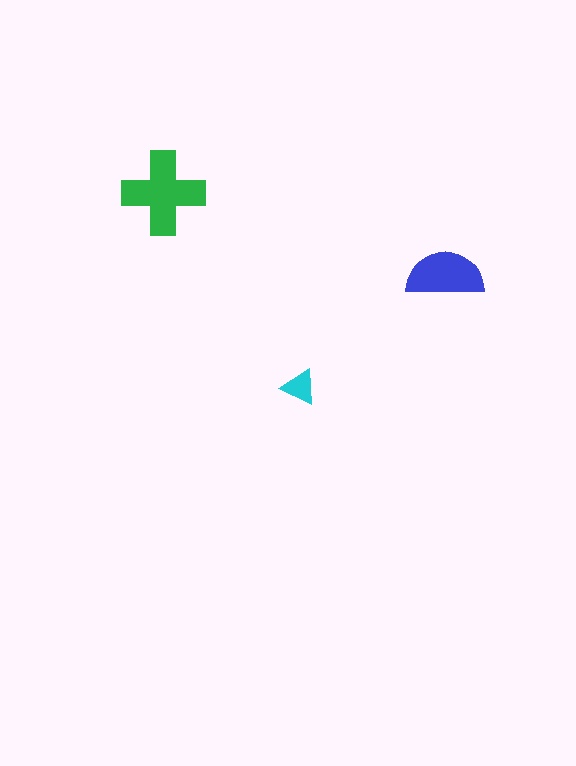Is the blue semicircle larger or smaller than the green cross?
Smaller.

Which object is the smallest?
The cyan triangle.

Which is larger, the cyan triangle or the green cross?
The green cross.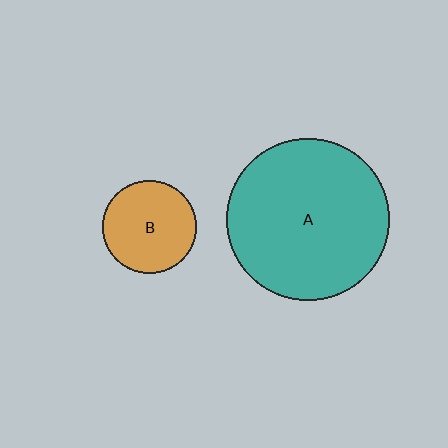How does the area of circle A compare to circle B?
Approximately 3.0 times.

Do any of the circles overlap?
No, none of the circles overlap.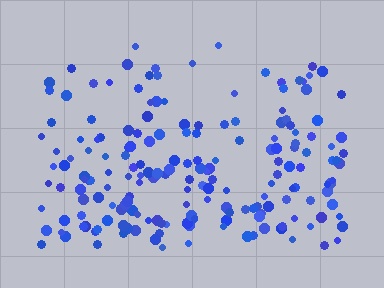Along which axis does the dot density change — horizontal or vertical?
Vertical.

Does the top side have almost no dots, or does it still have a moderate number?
Still a moderate number, just noticeably fewer than the bottom.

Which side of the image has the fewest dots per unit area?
The top.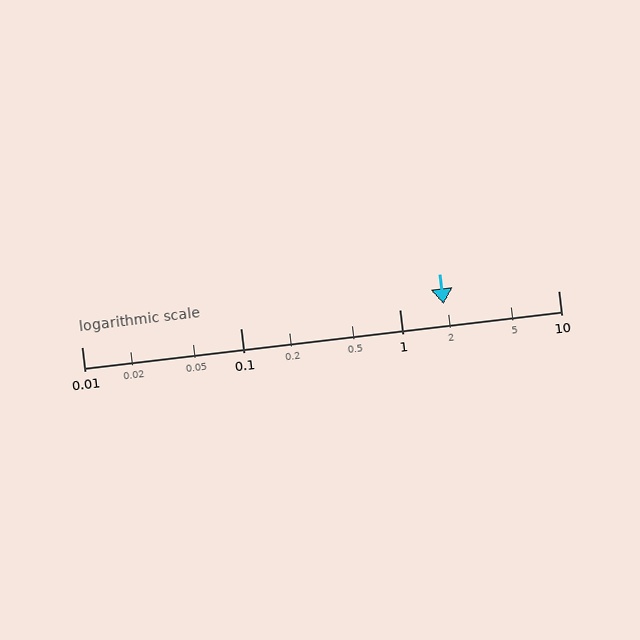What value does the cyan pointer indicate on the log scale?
The pointer indicates approximately 1.9.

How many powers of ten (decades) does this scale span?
The scale spans 3 decades, from 0.01 to 10.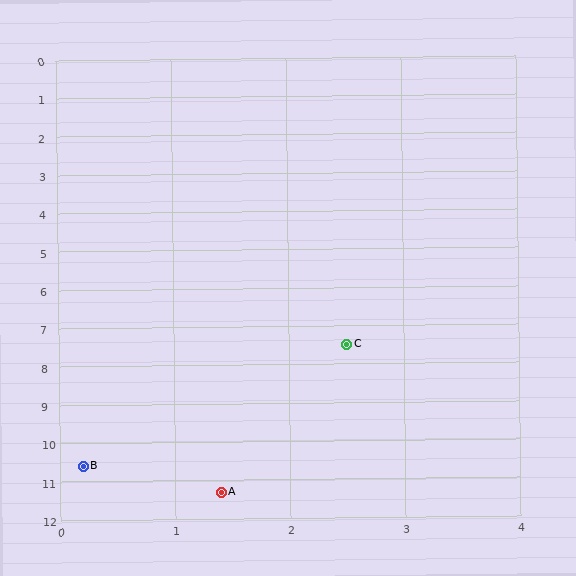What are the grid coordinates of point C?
Point C is at approximately (2.5, 7.5).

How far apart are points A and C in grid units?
Points A and C are about 4.0 grid units apart.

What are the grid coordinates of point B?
Point B is at approximately (0.2, 10.6).